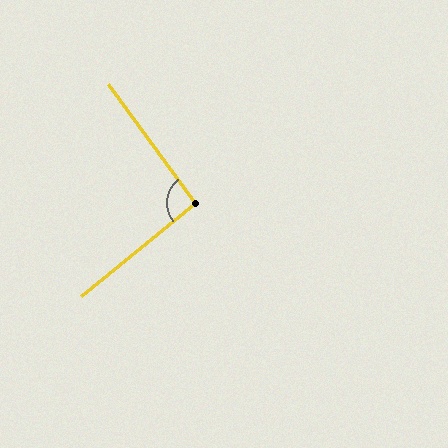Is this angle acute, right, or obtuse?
It is approximately a right angle.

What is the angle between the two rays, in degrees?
Approximately 93 degrees.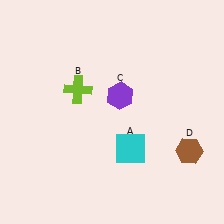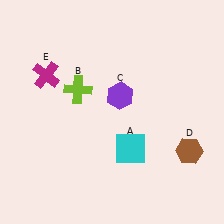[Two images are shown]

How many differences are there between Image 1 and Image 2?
There is 1 difference between the two images.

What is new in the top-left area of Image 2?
A magenta cross (E) was added in the top-left area of Image 2.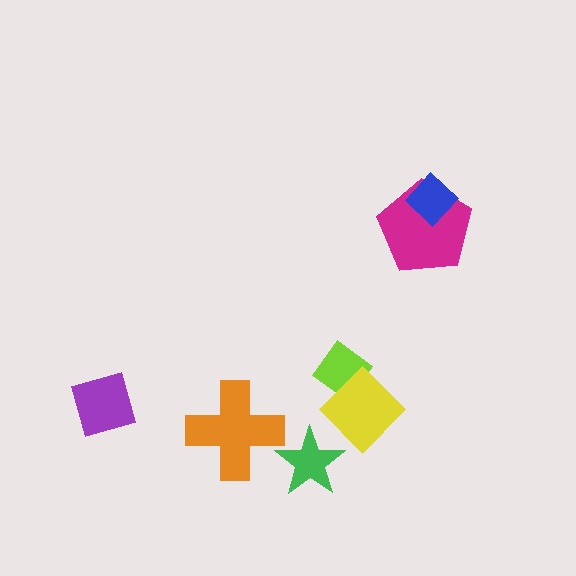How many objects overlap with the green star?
0 objects overlap with the green star.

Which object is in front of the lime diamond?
The yellow diamond is in front of the lime diamond.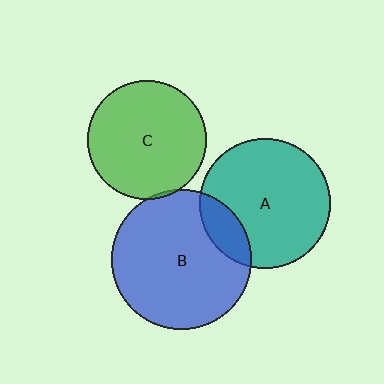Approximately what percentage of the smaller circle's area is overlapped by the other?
Approximately 15%.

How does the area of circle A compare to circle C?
Approximately 1.2 times.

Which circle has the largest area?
Circle B (blue).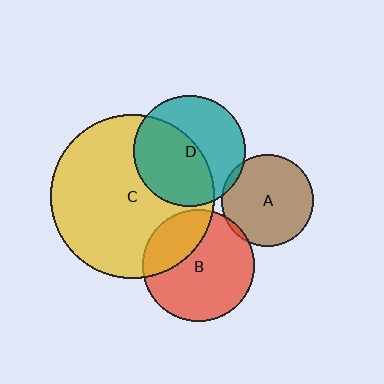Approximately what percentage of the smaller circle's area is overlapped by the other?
Approximately 55%.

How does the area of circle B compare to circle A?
Approximately 1.5 times.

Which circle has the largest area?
Circle C (yellow).